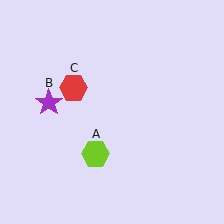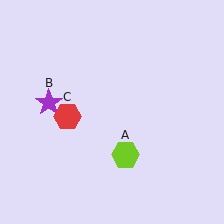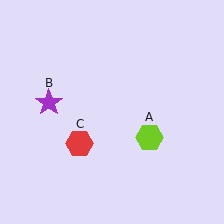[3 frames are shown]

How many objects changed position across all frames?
2 objects changed position: lime hexagon (object A), red hexagon (object C).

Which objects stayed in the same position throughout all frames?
Purple star (object B) remained stationary.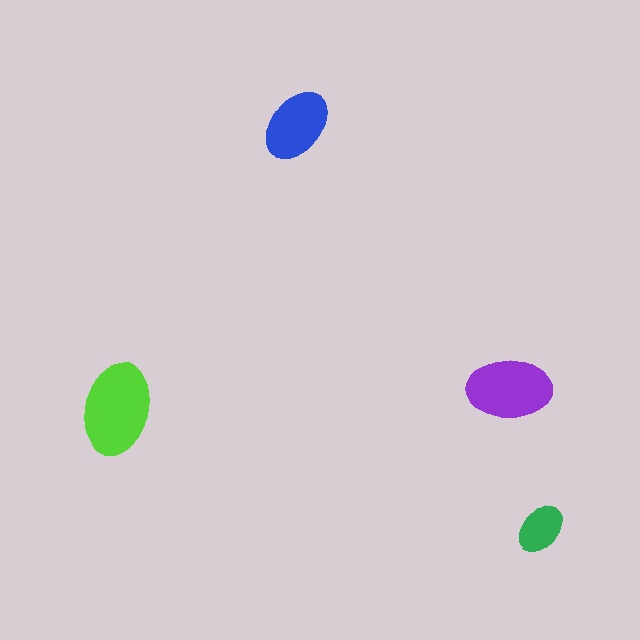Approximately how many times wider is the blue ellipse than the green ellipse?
About 1.5 times wider.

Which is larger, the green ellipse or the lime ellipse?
The lime one.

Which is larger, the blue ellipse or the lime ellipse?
The lime one.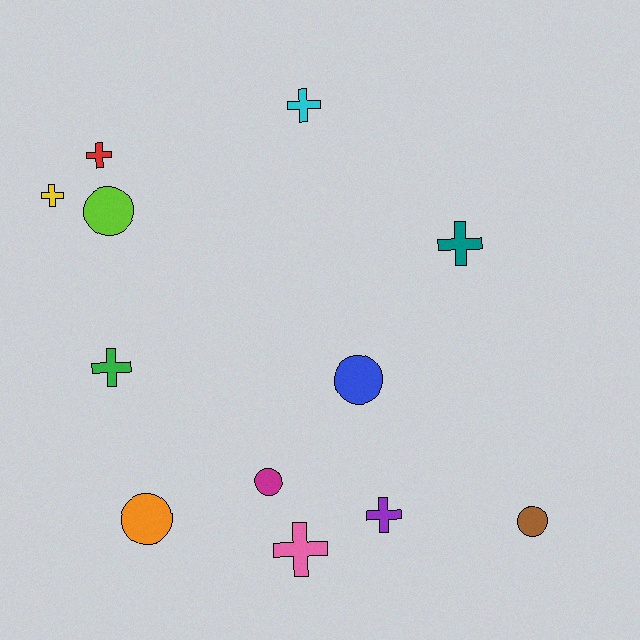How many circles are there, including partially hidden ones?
There are 5 circles.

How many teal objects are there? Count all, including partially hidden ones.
There is 1 teal object.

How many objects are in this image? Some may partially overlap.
There are 12 objects.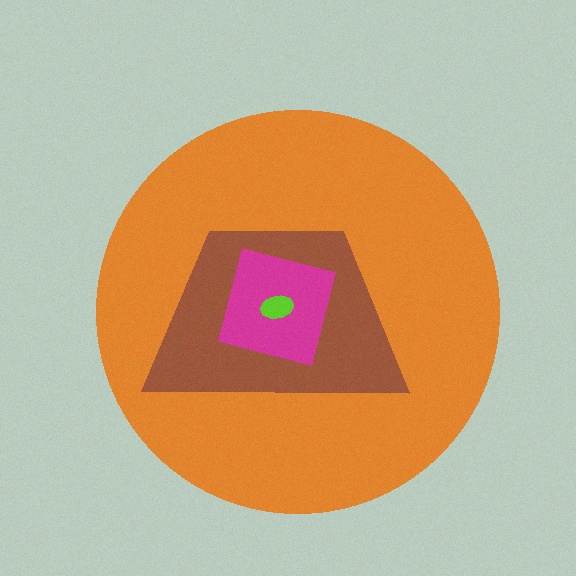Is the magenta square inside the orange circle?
Yes.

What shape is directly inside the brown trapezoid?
The magenta square.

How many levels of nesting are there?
4.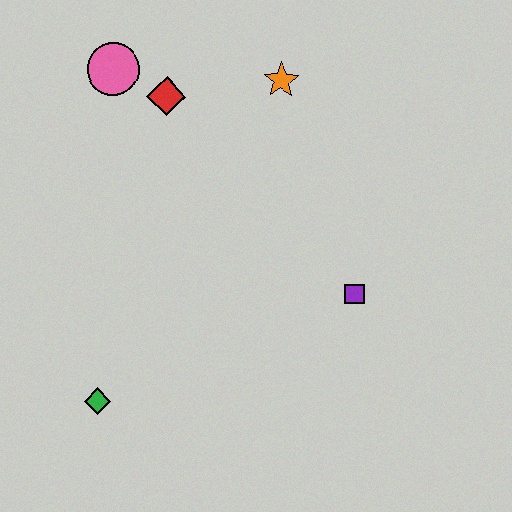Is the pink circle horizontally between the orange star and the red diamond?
No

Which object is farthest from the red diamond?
The green diamond is farthest from the red diamond.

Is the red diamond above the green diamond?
Yes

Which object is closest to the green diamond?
The purple square is closest to the green diamond.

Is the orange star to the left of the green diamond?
No